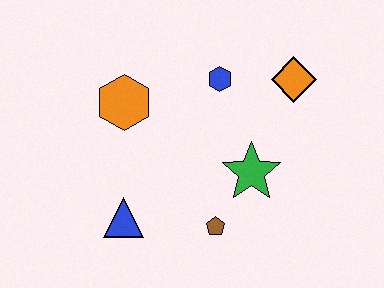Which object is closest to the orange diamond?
The blue hexagon is closest to the orange diamond.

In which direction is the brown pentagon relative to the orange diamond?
The brown pentagon is below the orange diamond.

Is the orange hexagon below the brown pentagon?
No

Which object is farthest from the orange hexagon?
The orange diamond is farthest from the orange hexagon.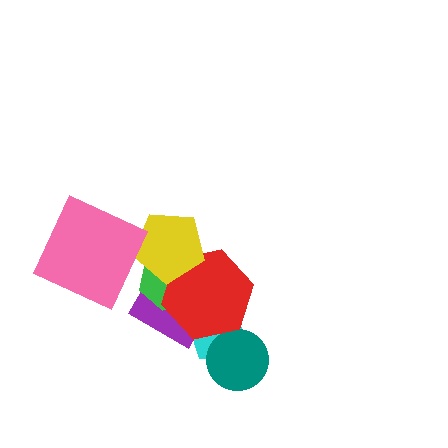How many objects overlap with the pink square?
0 objects overlap with the pink square.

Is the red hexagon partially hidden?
Yes, it is partially covered by another shape.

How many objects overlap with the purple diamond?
4 objects overlap with the purple diamond.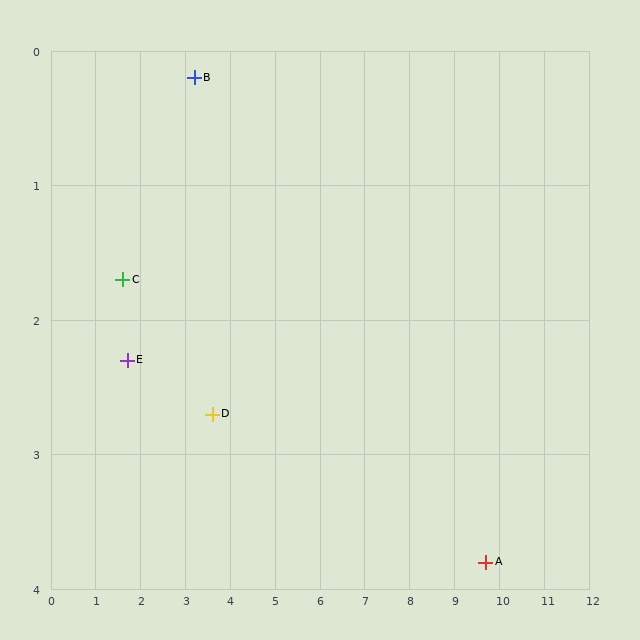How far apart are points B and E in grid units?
Points B and E are about 2.6 grid units apart.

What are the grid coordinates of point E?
Point E is at approximately (1.7, 2.3).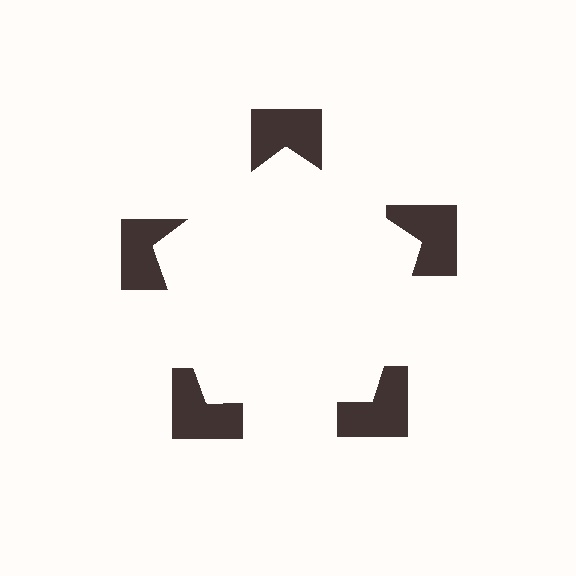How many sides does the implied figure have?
5 sides.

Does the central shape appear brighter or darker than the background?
It typically appears slightly brighter than the background, even though no actual brightness change is drawn.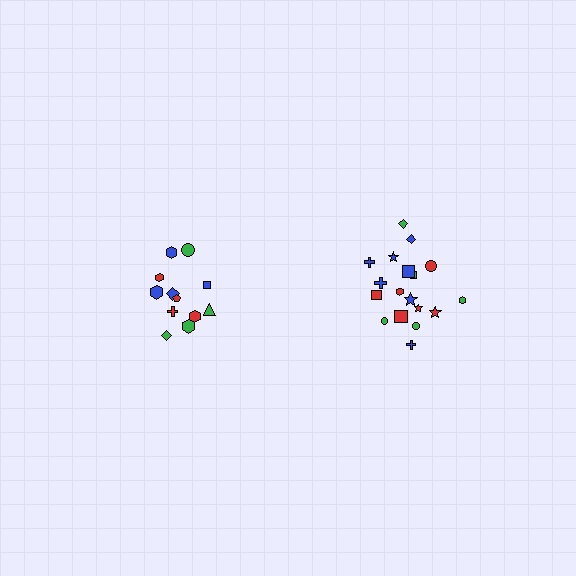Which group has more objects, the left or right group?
The right group.